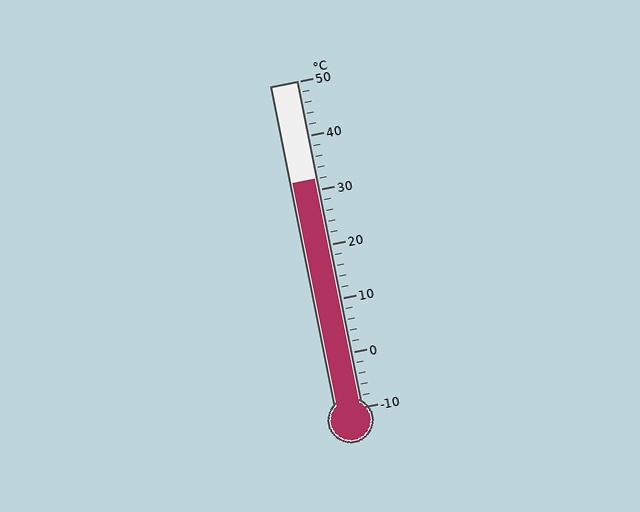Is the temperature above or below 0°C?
The temperature is above 0°C.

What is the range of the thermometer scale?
The thermometer scale ranges from -10°C to 50°C.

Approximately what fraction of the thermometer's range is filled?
The thermometer is filled to approximately 70% of its range.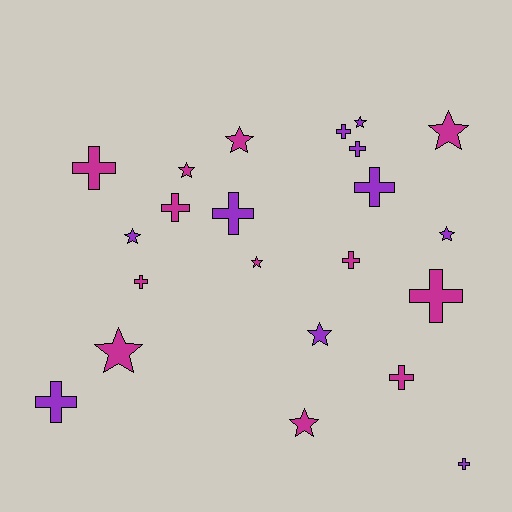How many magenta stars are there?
There are 6 magenta stars.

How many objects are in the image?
There are 22 objects.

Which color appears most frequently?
Magenta, with 12 objects.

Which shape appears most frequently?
Cross, with 12 objects.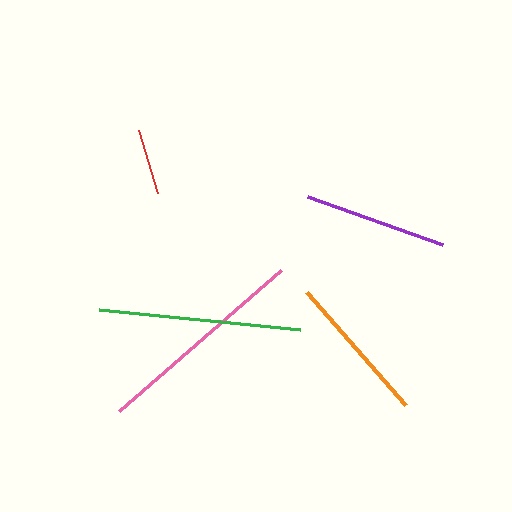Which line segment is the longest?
The pink line is the longest at approximately 215 pixels.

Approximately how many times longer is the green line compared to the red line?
The green line is approximately 3.1 times the length of the red line.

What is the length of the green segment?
The green segment is approximately 202 pixels long.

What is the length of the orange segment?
The orange segment is approximately 150 pixels long.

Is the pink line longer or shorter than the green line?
The pink line is longer than the green line.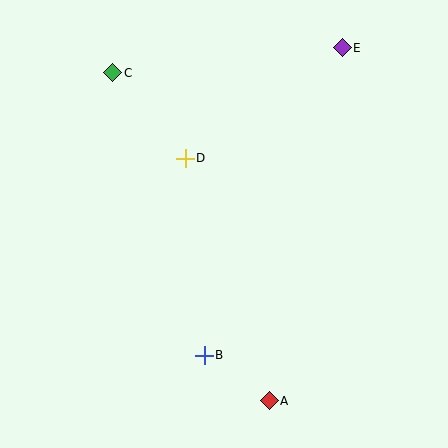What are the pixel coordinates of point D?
Point D is at (185, 158).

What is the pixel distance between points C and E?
The distance between C and E is 231 pixels.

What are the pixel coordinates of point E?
Point E is at (342, 48).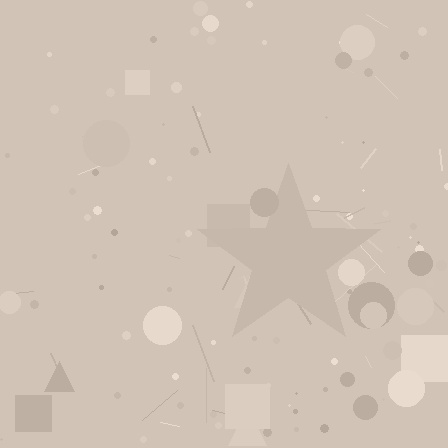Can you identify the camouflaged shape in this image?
The camouflaged shape is a star.